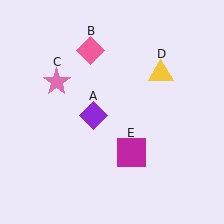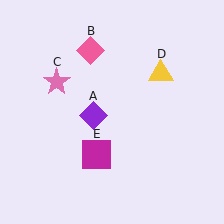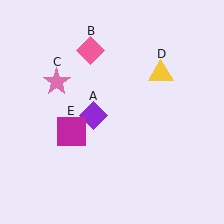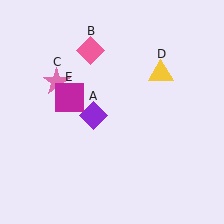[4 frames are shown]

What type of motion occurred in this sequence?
The magenta square (object E) rotated clockwise around the center of the scene.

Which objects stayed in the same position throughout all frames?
Purple diamond (object A) and pink diamond (object B) and pink star (object C) and yellow triangle (object D) remained stationary.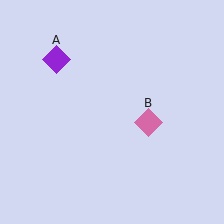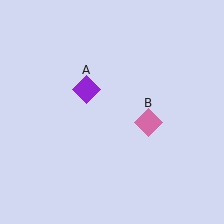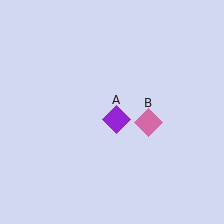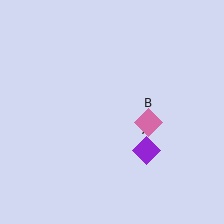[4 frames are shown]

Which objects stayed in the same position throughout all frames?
Pink diamond (object B) remained stationary.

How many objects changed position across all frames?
1 object changed position: purple diamond (object A).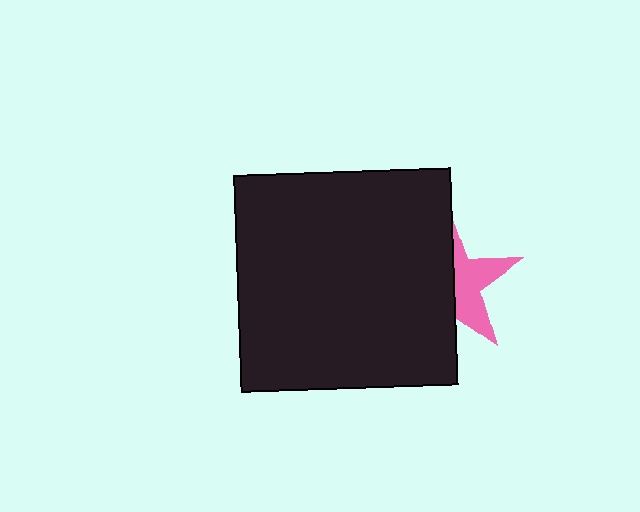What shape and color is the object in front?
The object in front is a black square.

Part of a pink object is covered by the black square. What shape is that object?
It is a star.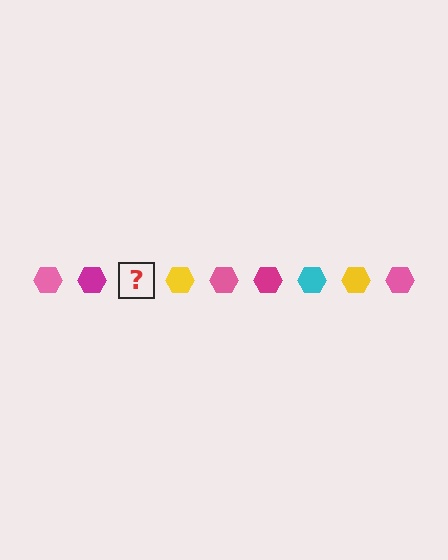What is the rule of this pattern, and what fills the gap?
The rule is that the pattern cycles through pink, magenta, cyan, yellow hexagons. The gap should be filled with a cyan hexagon.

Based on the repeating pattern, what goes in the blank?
The blank should be a cyan hexagon.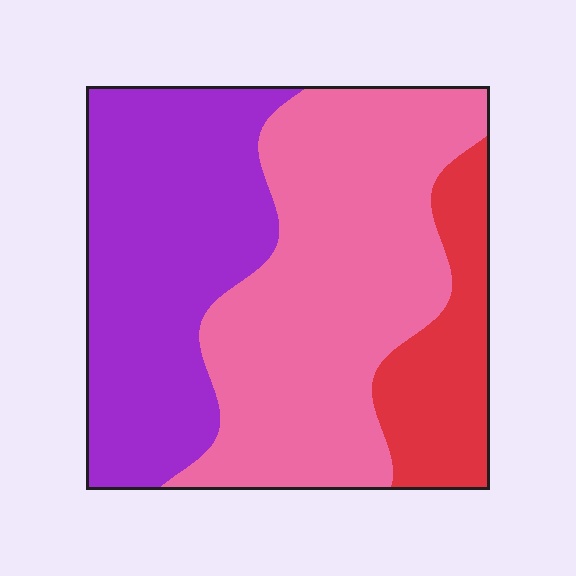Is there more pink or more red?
Pink.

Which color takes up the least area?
Red, at roughly 15%.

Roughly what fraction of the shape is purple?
Purple covers about 35% of the shape.